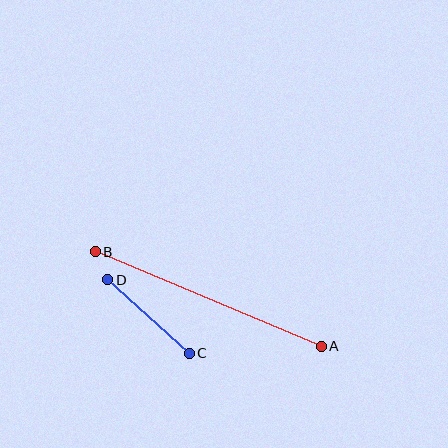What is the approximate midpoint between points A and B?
The midpoint is at approximately (208, 299) pixels.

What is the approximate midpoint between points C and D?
The midpoint is at approximately (148, 317) pixels.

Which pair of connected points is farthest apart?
Points A and B are farthest apart.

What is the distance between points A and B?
The distance is approximately 245 pixels.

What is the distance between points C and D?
The distance is approximately 110 pixels.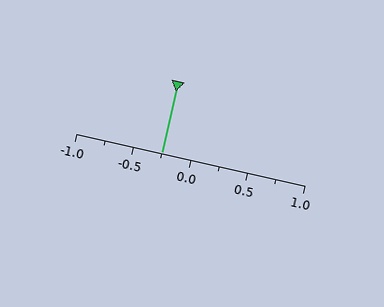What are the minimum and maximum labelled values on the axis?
The axis runs from -1.0 to 1.0.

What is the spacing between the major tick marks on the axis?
The major ticks are spaced 0.5 apart.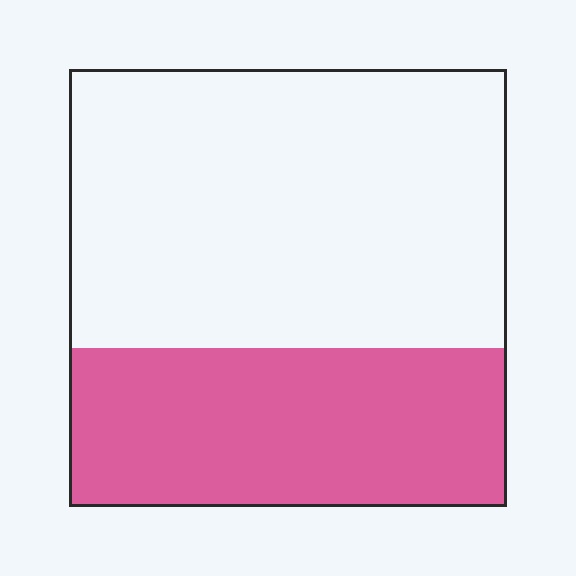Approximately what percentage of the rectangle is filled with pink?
Approximately 35%.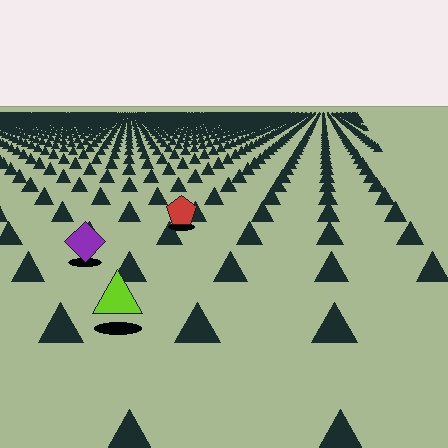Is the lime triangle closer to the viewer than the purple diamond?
Yes. The lime triangle is closer — you can tell from the texture gradient: the ground texture is coarser near it.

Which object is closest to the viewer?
The lime triangle is closest. The texture marks near it are larger and more spread out.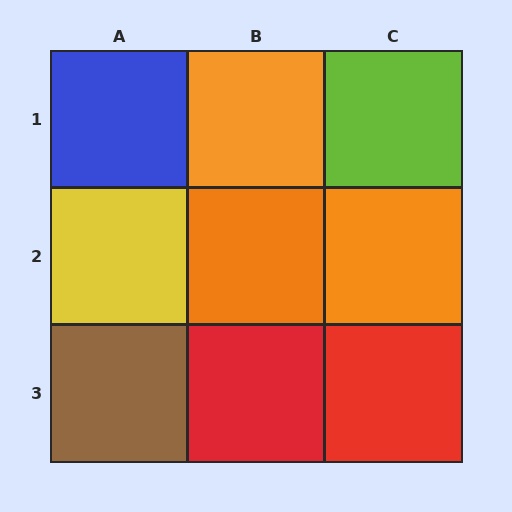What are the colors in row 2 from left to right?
Yellow, orange, orange.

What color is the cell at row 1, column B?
Orange.